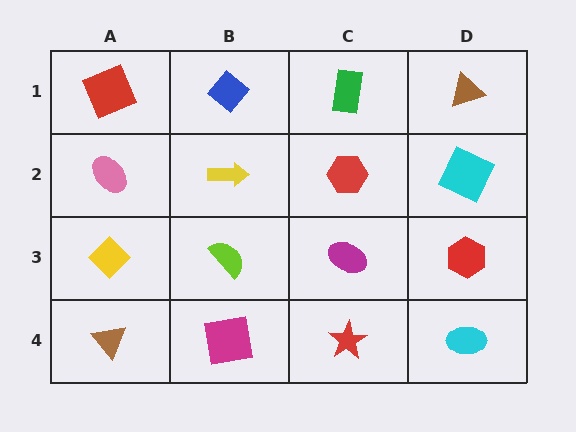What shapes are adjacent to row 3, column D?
A cyan square (row 2, column D), a cyan ellipse (row 4, column D), a magenta ellipse (row 3, column C).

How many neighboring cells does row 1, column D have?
2.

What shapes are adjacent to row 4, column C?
A magenta ellipse (row 3, column C), a magenta square (row 4, column B), a cyan ellipse (row 4, column D).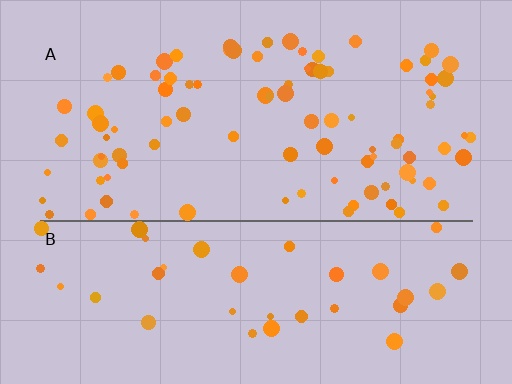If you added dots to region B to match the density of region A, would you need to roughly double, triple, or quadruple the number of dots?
Approximately double.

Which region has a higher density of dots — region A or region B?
A (the top).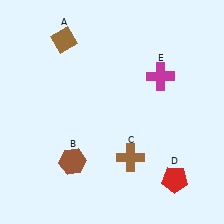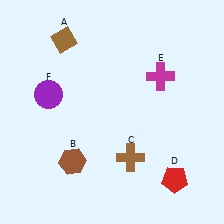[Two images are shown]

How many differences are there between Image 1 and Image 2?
There is 1 difference between the two images.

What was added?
A purple circle (F) was added in Image 2.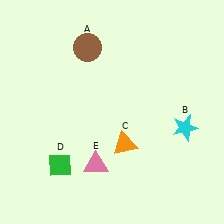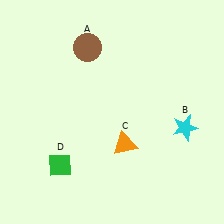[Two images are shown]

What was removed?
The pink triangle (E) was removed in Image 2.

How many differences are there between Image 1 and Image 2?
There is 1 difference between the two images.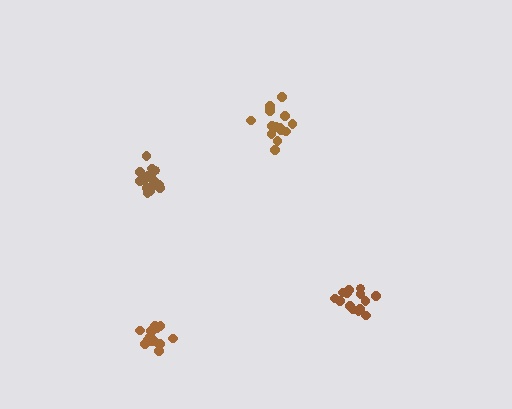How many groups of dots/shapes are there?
There are 4 groups.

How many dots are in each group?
Group 1: 14 dots, Group 2: 16 dots, Group 3: 16 dots, Group 4: 18 dots (64 total).